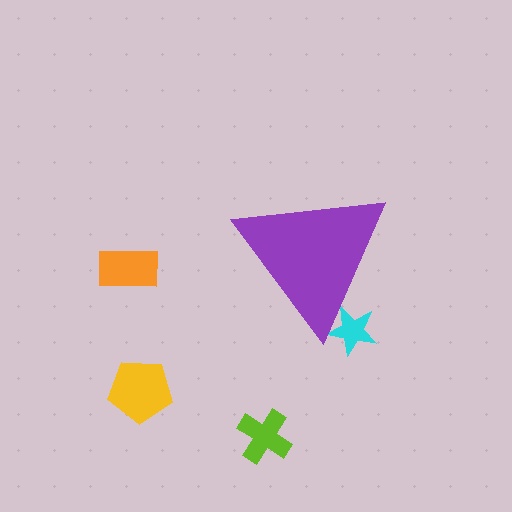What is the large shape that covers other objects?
A purple triangle.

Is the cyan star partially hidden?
Yes, the cyan star is partially hidden behind the purple triangle.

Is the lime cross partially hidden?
No, the lime cross is fully visible.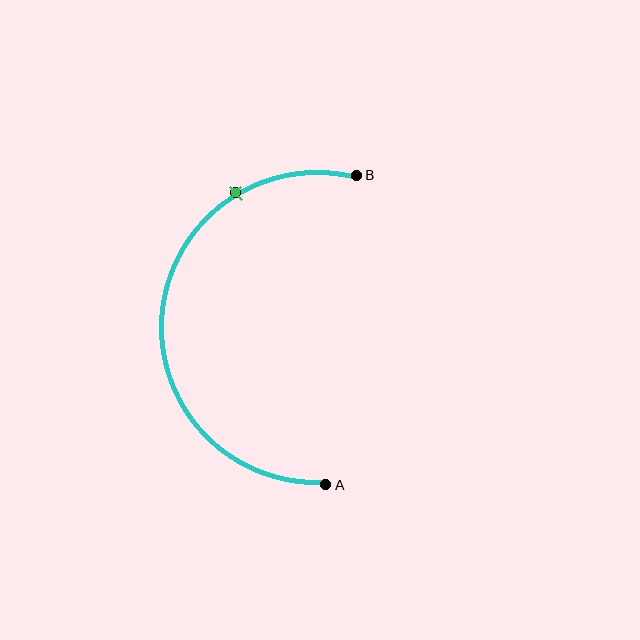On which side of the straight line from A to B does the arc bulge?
The arc bulges to the left of the straight line connecting A and B.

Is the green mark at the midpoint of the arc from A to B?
No. The green mark lies on the arc but is closer to endpoint B. The arc midpoint would be at the point on the curve equidistant along the arc from both A and B.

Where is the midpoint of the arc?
The arc midpoint is the point on the curve farthest from the straight line joining A and B. It sits to the left of that line.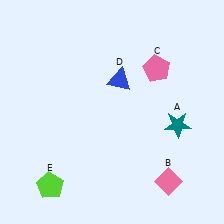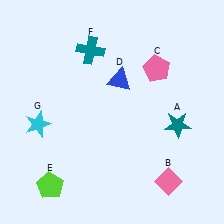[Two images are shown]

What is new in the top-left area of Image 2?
A teal cross (F) was added in the top-left area of Image 2.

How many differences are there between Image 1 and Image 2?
There are 2 differences between the two images.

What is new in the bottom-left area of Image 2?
A cyan star (G) was added in the bottom-left area of Image 2.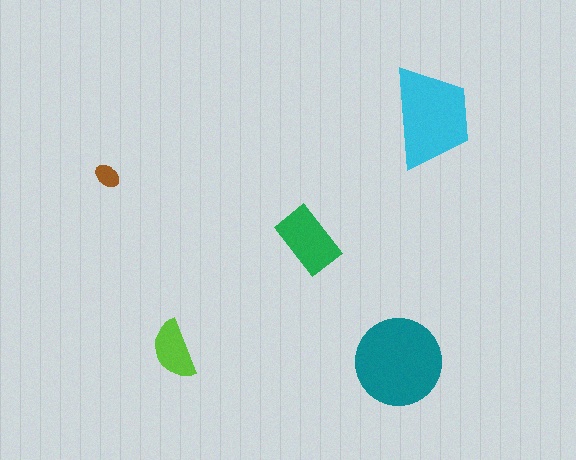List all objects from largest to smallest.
The teal circle, the cyan trapezoid, the green rectangle, the lime semicircle, the brown ellipse.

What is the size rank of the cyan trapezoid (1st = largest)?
2nd.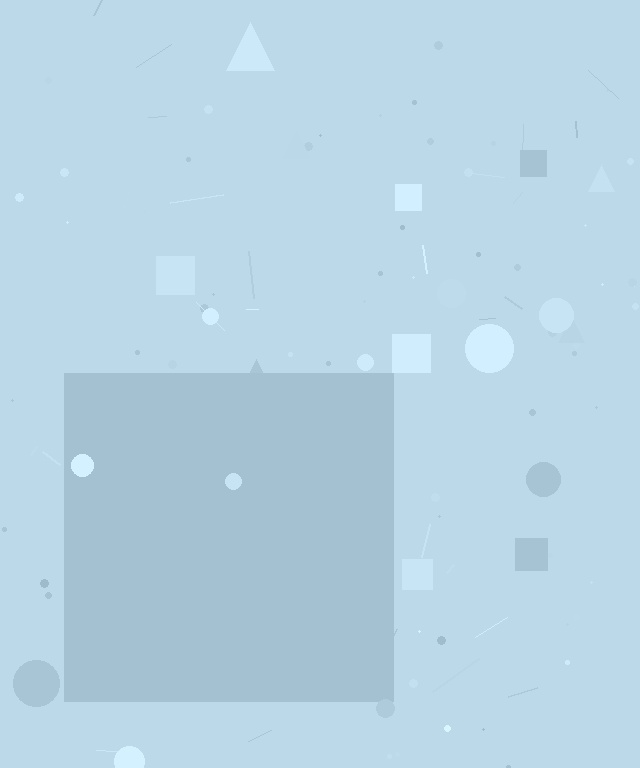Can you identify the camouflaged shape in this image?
The camouflaged shape is a square.